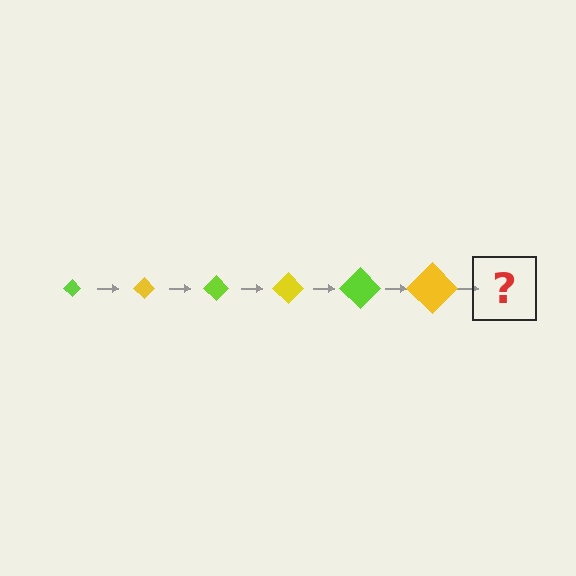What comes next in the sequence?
The next element should be a lime diamond, larger than the previous one.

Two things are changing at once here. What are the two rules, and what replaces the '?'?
The two rules are that the diamond grows larger each step and the color cycles through lime and yellow. The '?' should be a lime diamond, larger than the previous one.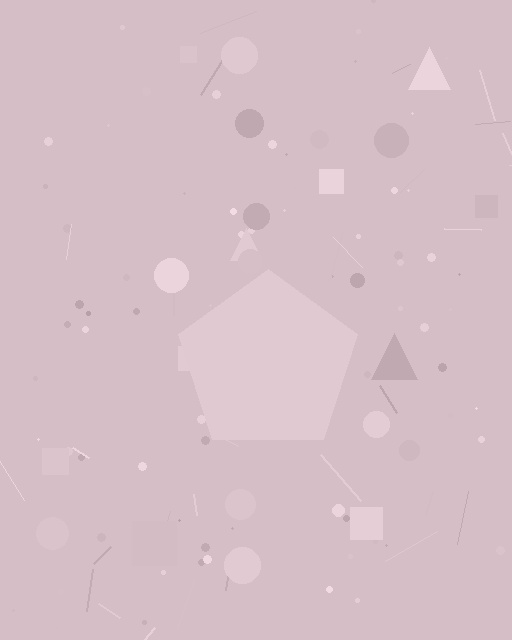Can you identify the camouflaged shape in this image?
The camouflaged shape is a pentagon.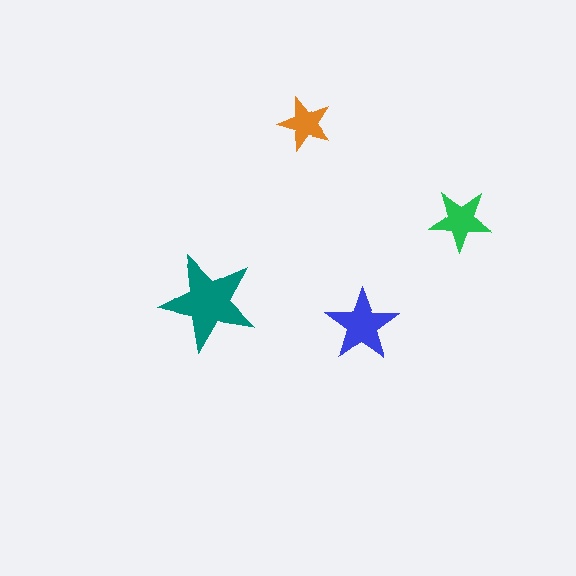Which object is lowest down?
The blue star is bottommost.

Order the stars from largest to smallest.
the teal one, the blue one, the green one, the orange one.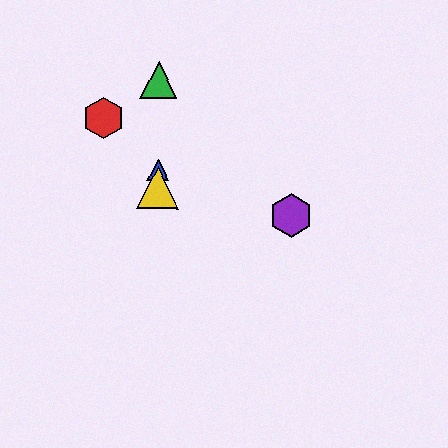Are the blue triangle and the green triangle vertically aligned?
Yes, both are at x≈158.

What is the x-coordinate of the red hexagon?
The red hexagon is at x≈104.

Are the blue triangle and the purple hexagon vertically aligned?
No, the blue triangle is at x≈158 and the purple hexagon is at x≈291.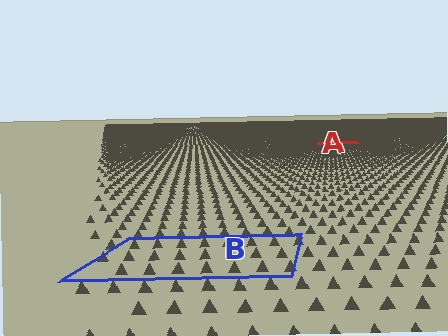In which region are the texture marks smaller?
The texture marks are smaller in region A, because it is farther away.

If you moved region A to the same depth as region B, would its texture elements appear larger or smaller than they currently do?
They would appear larger. At a closer depth, the same texture elements are projected at a bigger on-screen size.